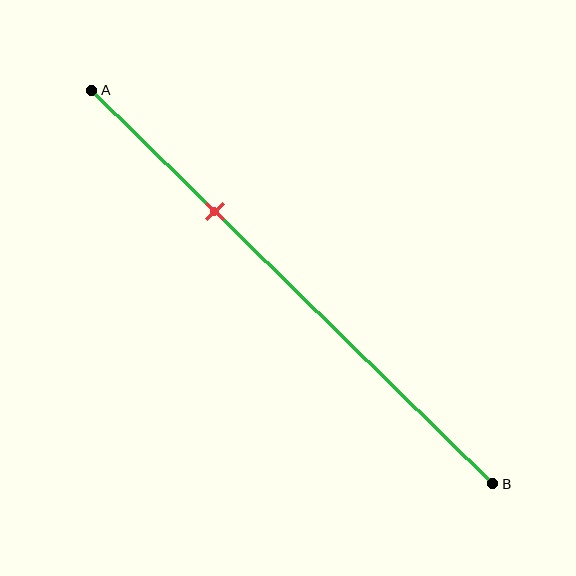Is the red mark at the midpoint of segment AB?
No, the mark is at about 30% from A, not at the 50% midpoint.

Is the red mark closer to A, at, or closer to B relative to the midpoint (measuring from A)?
The red mark is closer to point A than the midpoint of segment AB.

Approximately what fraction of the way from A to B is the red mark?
The red mark is approximately 30% of the way from A to B.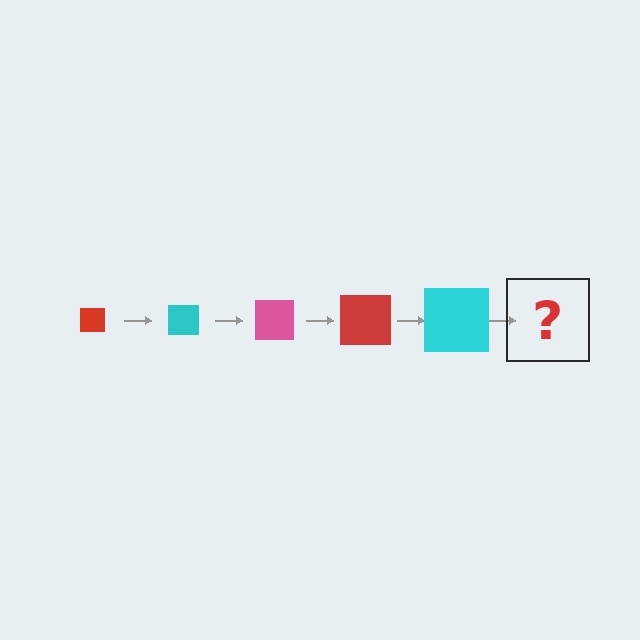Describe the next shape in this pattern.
It should be a pink square, larger than the previous one.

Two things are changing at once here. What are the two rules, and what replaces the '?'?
The two rules are that the square grows larger each step and the color cycles through red, cyan, and pink. The '?' should be a pink square, larger than the previous one.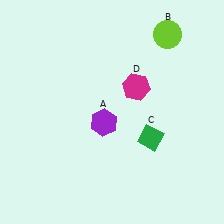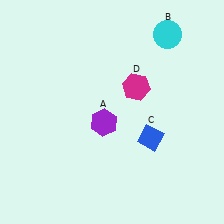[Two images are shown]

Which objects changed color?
B changed from lime to cyan. C changed from green to blue.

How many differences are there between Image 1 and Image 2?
There are 2 differences between the two images.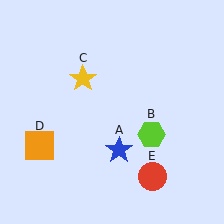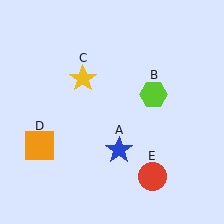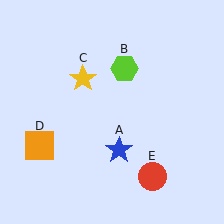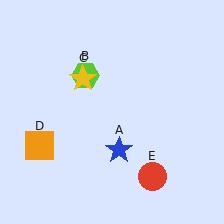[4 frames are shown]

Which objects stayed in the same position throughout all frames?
Blue star (object A) and yellow star (object C) and orange square (object D) and red circle (object E) remained stationary.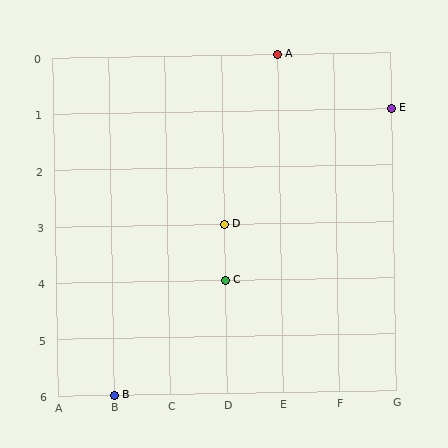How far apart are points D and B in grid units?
Points D and B are 2 columns and 3 rows apart (about 3.6 grid units diagonally).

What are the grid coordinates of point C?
Point C is at grid coordinates (D, 4).